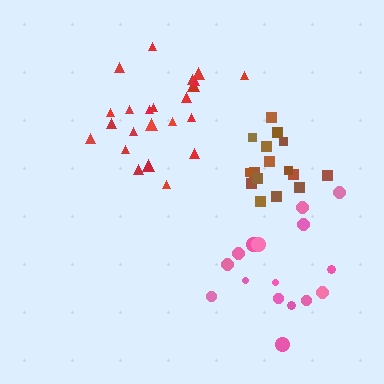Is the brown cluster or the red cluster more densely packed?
Brown.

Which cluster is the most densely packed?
Brown.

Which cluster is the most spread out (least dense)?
Pink.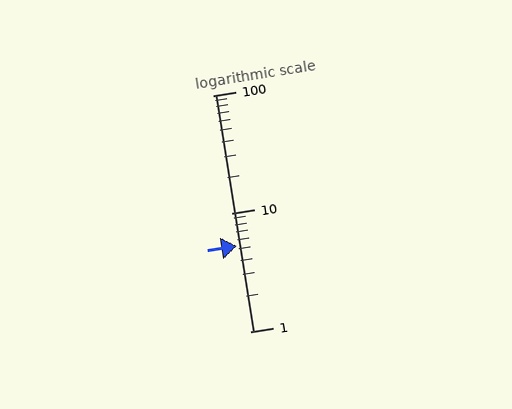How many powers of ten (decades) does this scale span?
The scale spans 2 decades, from 1 to 100.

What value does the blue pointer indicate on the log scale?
The pointer indicates approximately 5.3.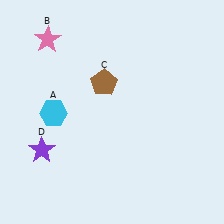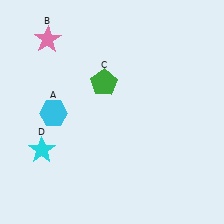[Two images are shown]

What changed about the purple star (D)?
In Image 1, D is purple. In Image 2, it changed to cyan.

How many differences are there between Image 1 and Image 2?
There are 2 differences between the two images.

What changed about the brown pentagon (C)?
In Image 1, C is brown. In Image 2, it changed to green.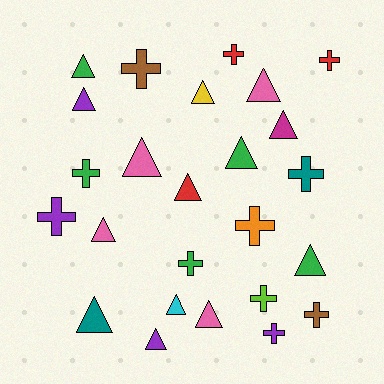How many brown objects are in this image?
There are 2 brown objects.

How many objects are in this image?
There are 25 objects.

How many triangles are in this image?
There are 14 triangles.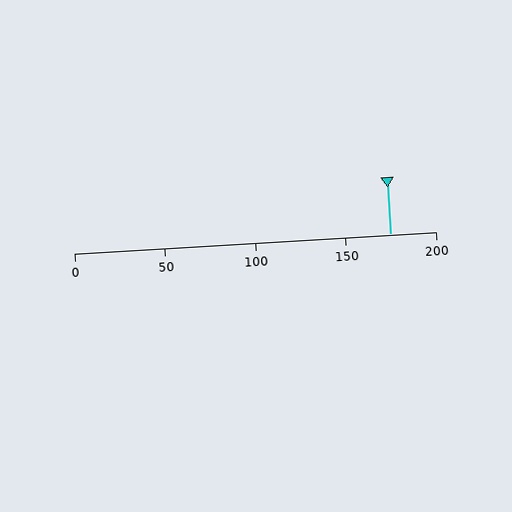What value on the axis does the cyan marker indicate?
The marker indicates approximately 175.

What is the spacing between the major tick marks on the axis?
The major ticks are spaced 50 apart.